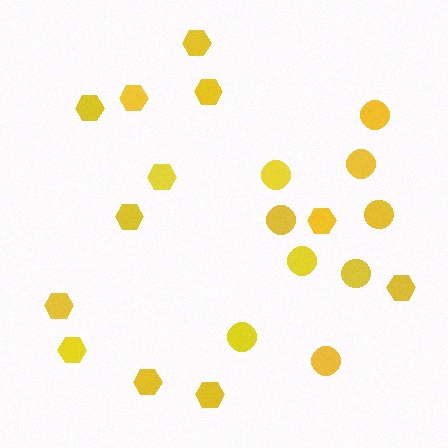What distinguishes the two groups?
There are 2 groups: one group of hexagons (12) and one group of circles (9).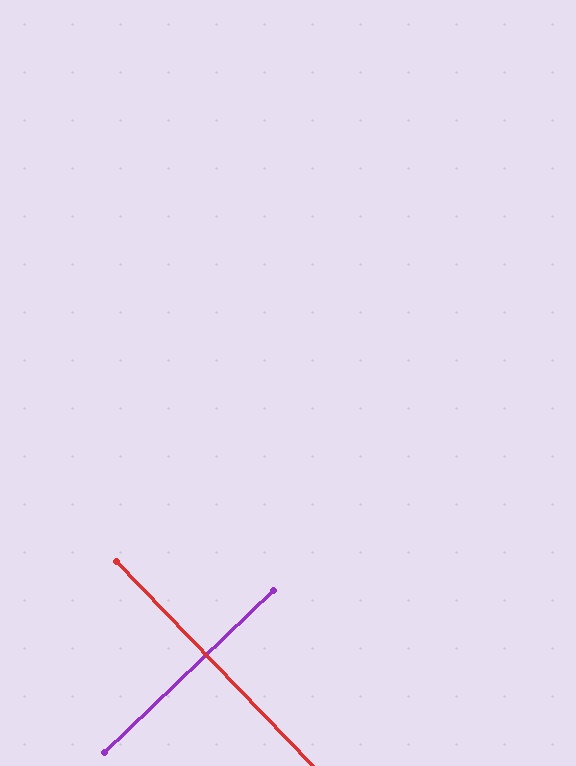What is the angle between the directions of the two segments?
Approximately 90 degrees.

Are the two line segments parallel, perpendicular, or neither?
Perpendicular — they meet at approximately 90°.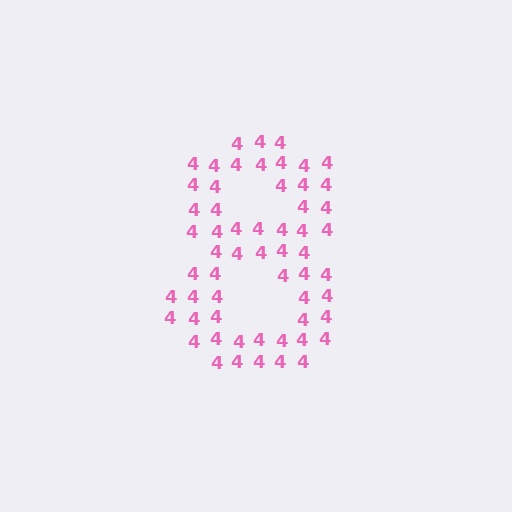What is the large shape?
The large shape is the digit 8.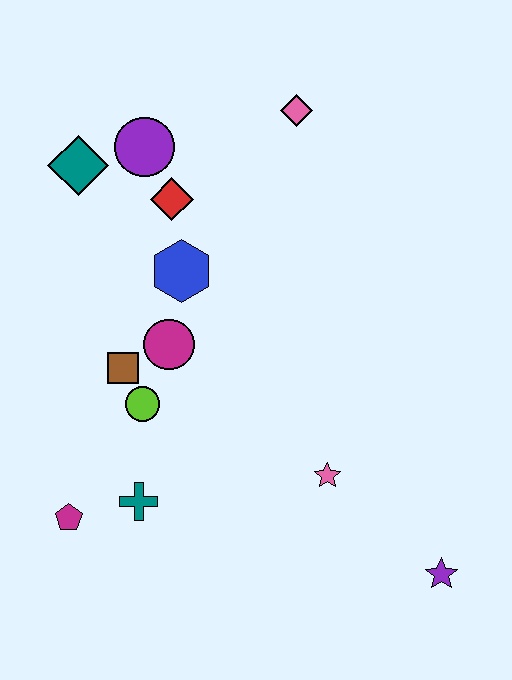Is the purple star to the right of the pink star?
Yes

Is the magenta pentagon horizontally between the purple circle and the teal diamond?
No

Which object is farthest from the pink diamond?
The purple star is farthest from the pink diamond.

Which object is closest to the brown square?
The lime circle is closest to the brown square.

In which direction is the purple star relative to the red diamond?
The purple star is below the red diamond.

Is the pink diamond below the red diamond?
No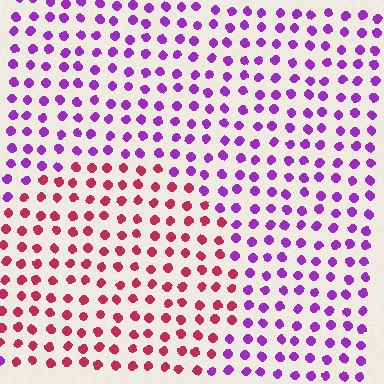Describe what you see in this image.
The image is filled with small purple elements in a uniform arrangement. A circle-shaped region is visible where the elements are tinted to a slightly different hue, forming a subtle color boundary.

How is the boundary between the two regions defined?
The boundary is defined purely by a slight shift in hue (about 54 degrees). Spacing, size, and orientation are identical on both sides.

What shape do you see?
I see a circle.